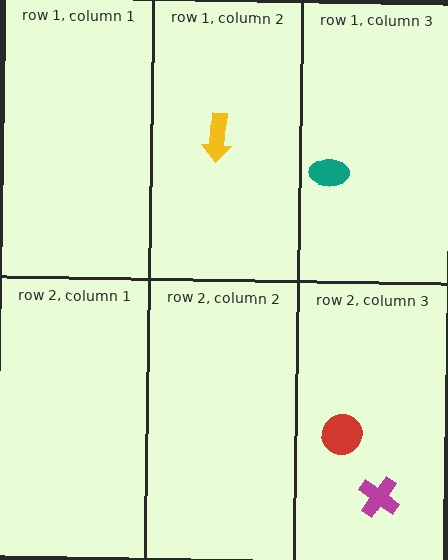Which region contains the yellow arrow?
The row 1, column 2 region.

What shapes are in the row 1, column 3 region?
The teal ellipse.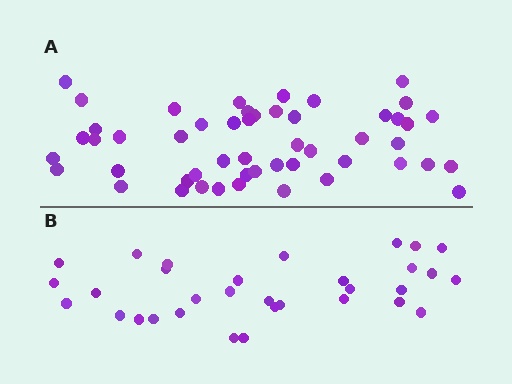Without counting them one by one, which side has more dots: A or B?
Region A (the top region) has more dots.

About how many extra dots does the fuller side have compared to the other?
Region A has approximately 20 more dots than region B.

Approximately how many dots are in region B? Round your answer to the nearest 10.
About 30 dots. (The exact count is 32, which rounds to 30.)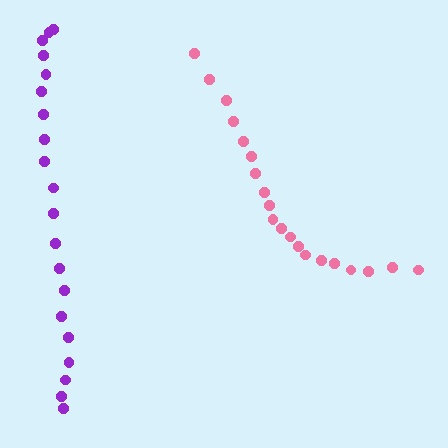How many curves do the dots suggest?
There are 2 distinct paths.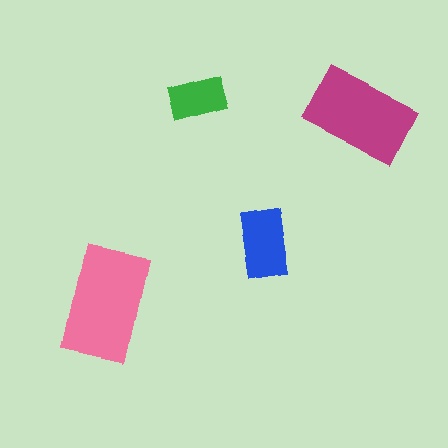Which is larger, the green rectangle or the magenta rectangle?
The magenta one.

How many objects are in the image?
There are 4 objects in the image.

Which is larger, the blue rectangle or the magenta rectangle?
The magenta one.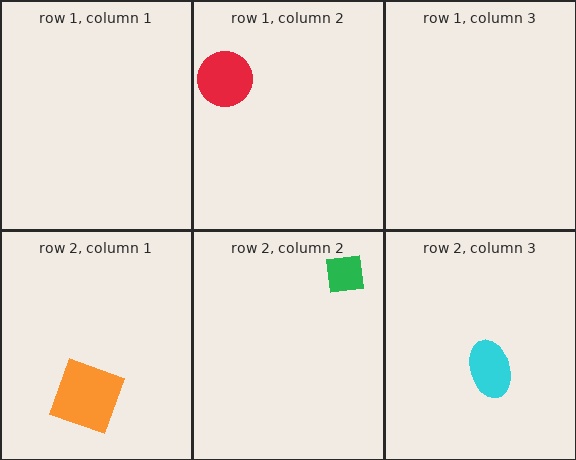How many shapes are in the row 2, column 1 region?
1.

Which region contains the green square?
The row 2, column 2 region.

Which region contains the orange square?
The row 2, column 1 region.